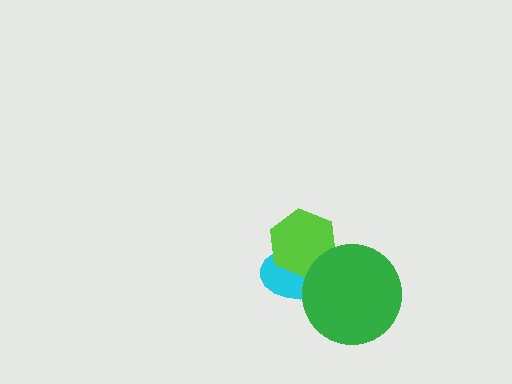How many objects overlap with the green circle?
2 objects overlap with the green circle.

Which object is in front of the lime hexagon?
The green circle is in front of the lime hexagon.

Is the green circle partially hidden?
No, no other shape covers it.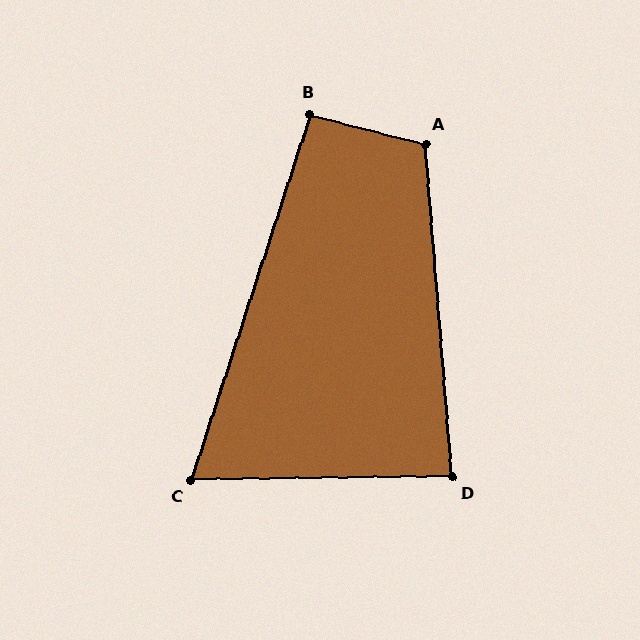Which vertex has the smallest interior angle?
C, at approximately 71 degrees.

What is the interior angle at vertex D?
Approximately 86 degrees (approximately right).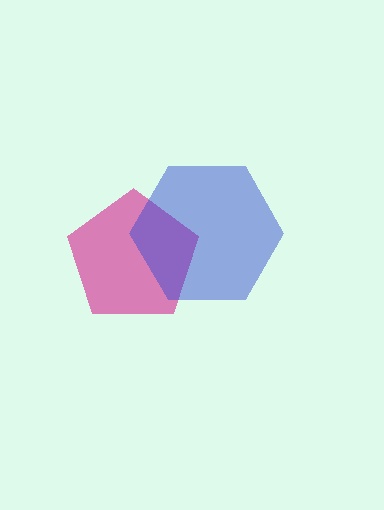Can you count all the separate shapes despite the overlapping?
Yes, there are 2 separate shapes.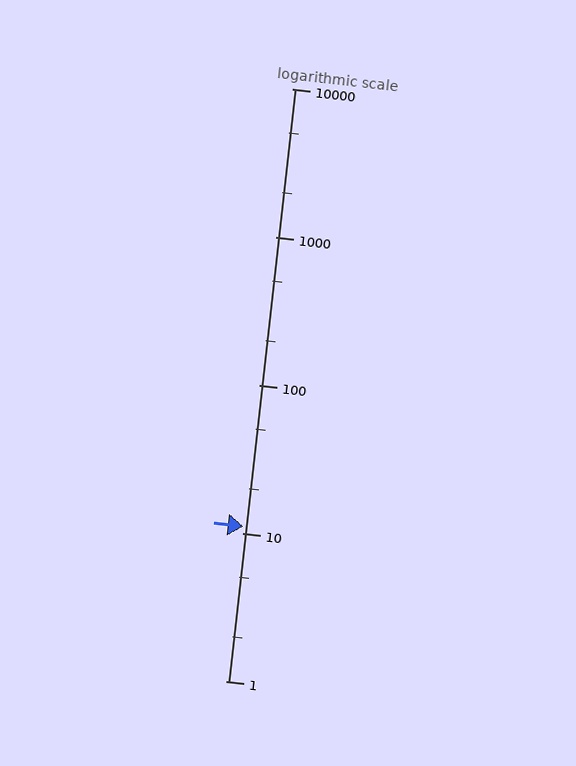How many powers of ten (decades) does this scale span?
The scale spans 4 decades, from 1 to 10000.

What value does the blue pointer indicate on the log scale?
The pointer indicates approximately 11.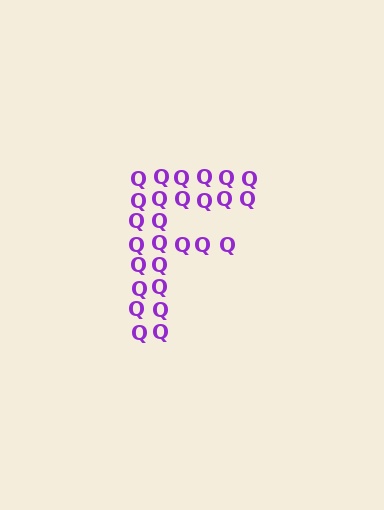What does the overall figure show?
The overall figure shows the letter F.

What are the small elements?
The small elements are letter Q's.